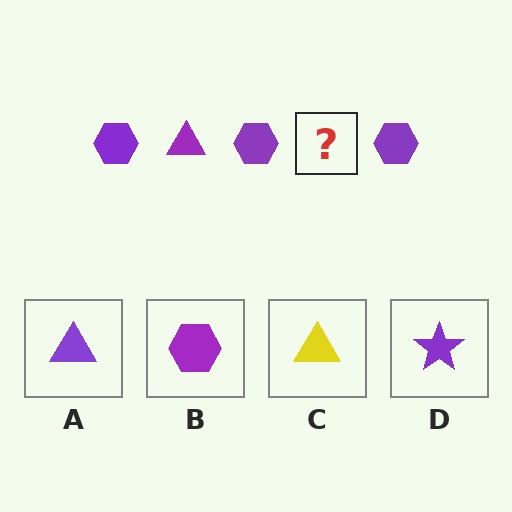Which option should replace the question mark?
Option A.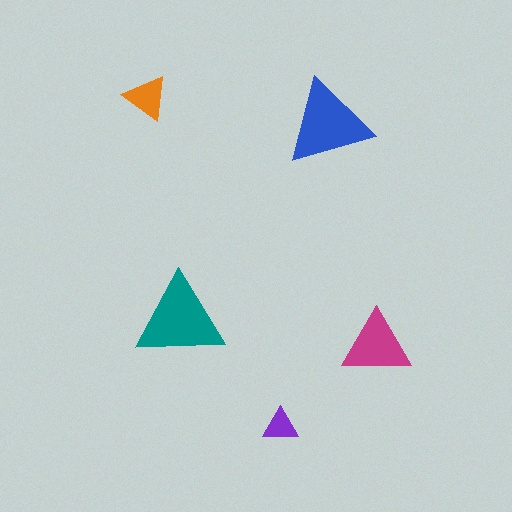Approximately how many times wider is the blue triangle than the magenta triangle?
About 1.5 times wider.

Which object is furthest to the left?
The orange triangle is leftmost.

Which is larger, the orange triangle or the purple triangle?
The orange one.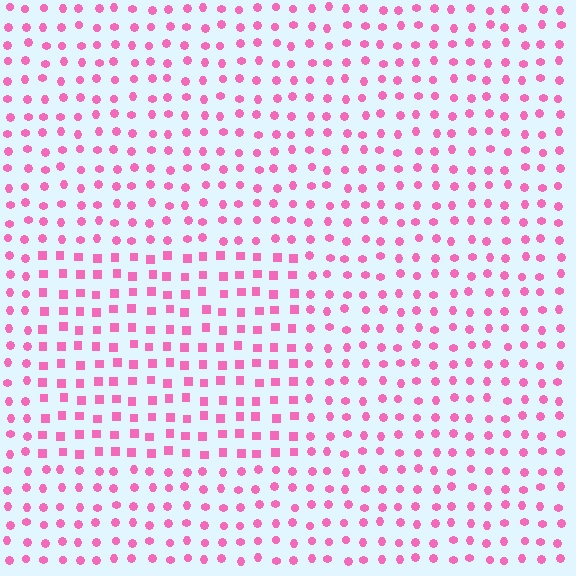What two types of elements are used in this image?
The image uses squares inside the rectangle region and circles outside it.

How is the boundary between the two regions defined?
The boundary is defined by a change in element shape: squares inside vs. circles outside. All elements share the same color and spacing.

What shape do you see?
I see a rectangle.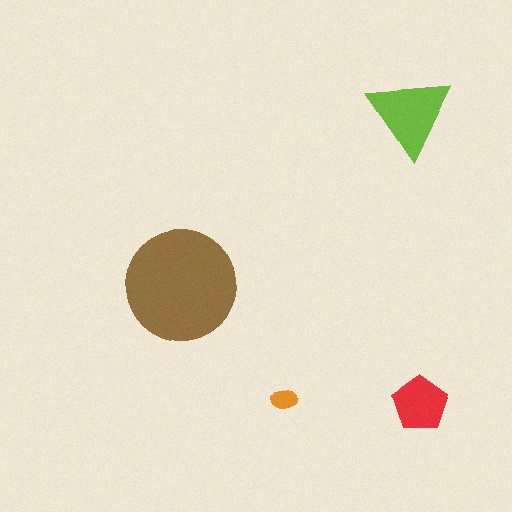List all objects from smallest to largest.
The orange ellipse, the red pentagon, the lime triangle, the brown circle.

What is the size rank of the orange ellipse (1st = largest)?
4th.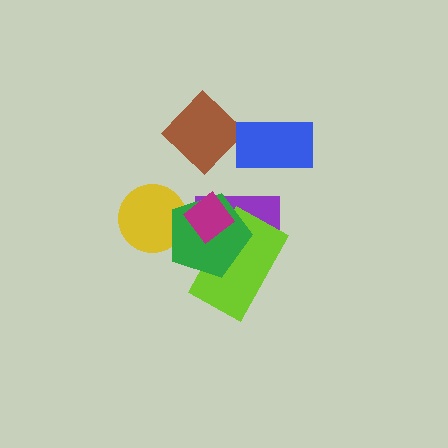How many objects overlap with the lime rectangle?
3 objects overlap with the lime rectangle.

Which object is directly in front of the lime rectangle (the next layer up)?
The green pentagon is directly in front of the lime rectangle.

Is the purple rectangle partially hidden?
Yes, it is partially covered by another shape.